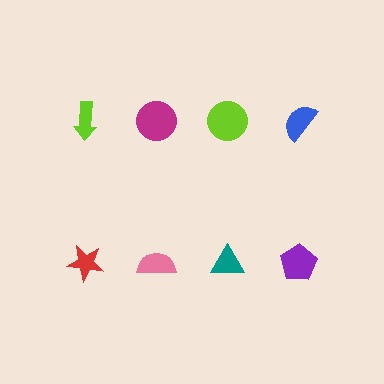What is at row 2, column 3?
A teal triangle.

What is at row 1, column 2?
A magenta circle.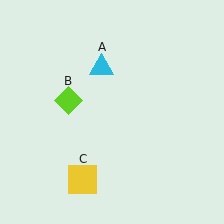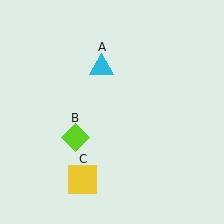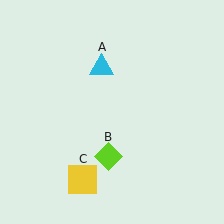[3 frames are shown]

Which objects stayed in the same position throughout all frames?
Cyan triangle (object A) and yellow square (object C) remained stationary.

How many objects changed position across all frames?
1 object changed position: lime diamond (object B).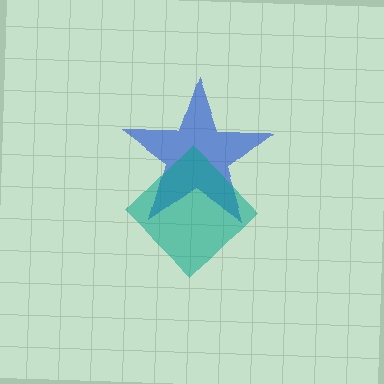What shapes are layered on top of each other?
The layered shapes are: a blue star, a teal diamond.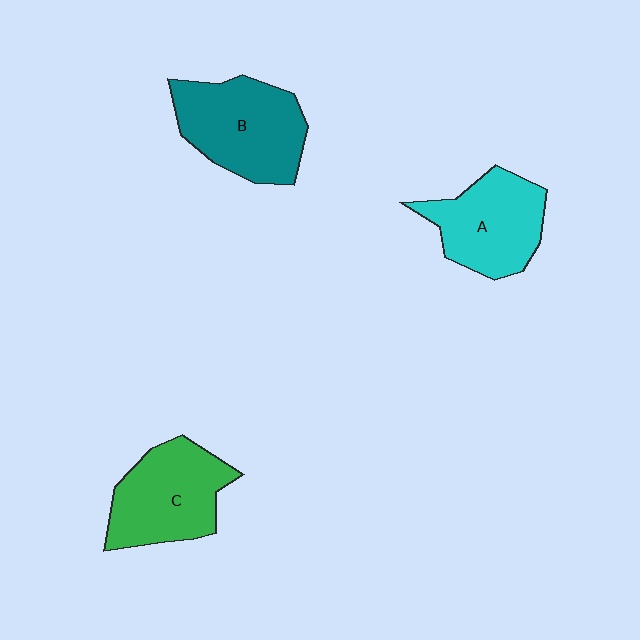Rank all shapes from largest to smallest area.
From largest to smallest: B (teal), C (green), A (cyan).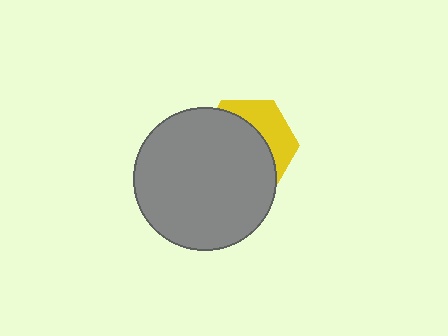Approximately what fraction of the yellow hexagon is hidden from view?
Roughly 66% of the yellow hexagon is hidden behind the gray circle.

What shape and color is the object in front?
The object in front is a gray circle.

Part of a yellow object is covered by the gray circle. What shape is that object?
It is a hexagon.